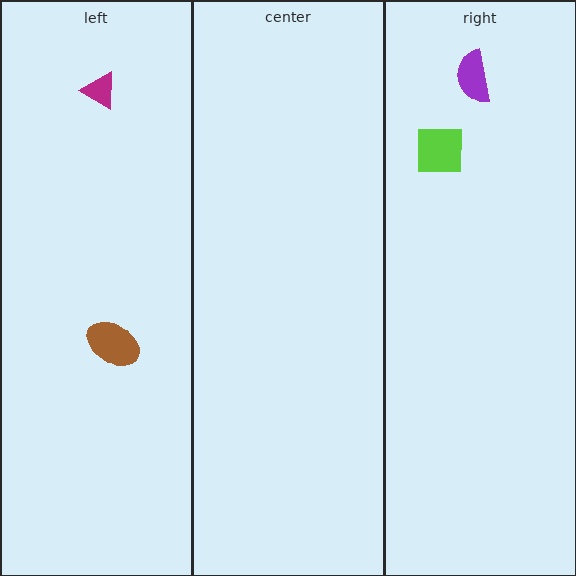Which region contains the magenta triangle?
The left region.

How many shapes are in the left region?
2.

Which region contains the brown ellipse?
The left region.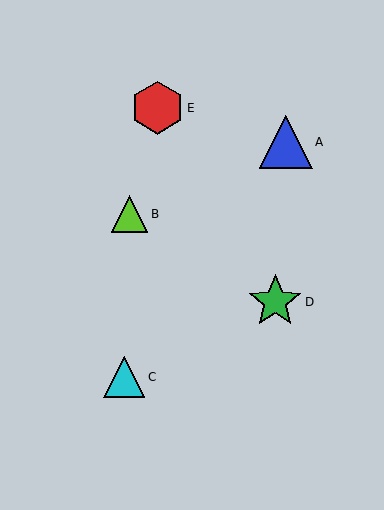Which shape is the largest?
The green star (labeled D) is the largest.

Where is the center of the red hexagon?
The center of the red hexagon is at (158, 108).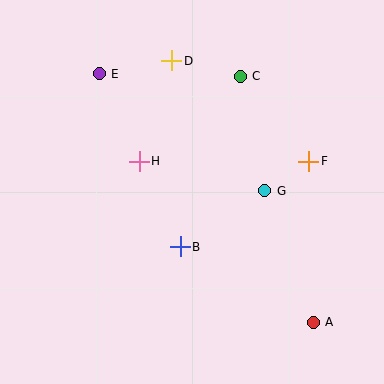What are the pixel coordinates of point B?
Point B is at (180, 247).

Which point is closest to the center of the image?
Point B at (180, 247) is closest to the center.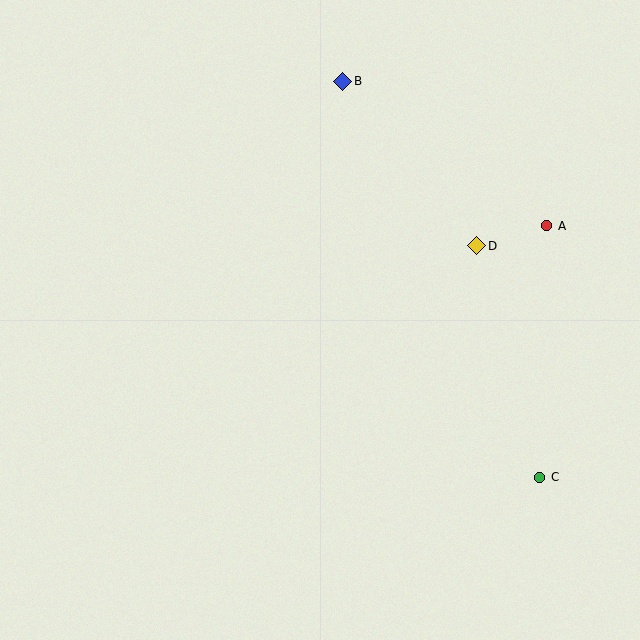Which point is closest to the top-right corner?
Point A is closest to the top-right corner.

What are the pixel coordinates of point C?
Point C is at (540, 477).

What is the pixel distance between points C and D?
The distance between C and D is 240 pixels.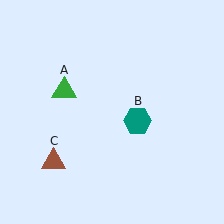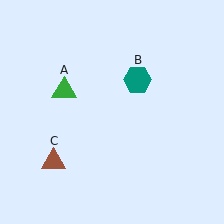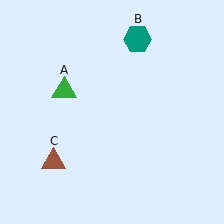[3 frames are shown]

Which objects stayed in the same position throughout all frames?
Green triangle (object A) and brown triangle (object C) remained stationary.